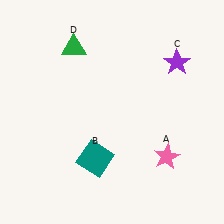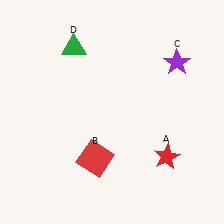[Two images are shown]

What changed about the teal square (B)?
In Image 1, B is teal. In Image 2, it changed to red.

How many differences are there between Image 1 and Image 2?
There are 2 differences between the two images.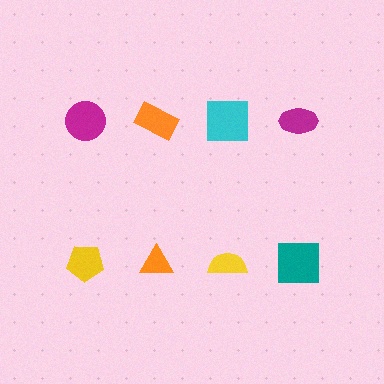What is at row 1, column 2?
An orange rectangle.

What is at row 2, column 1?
A yellow pentagon.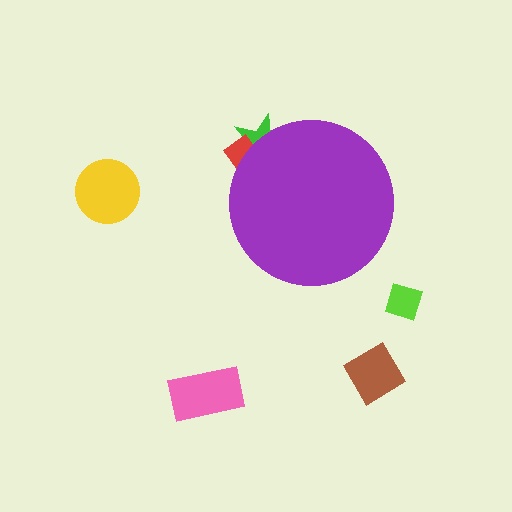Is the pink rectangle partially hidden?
No, the pink rectangle is fully visible.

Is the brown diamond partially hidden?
No, the brown diamond is fully visible.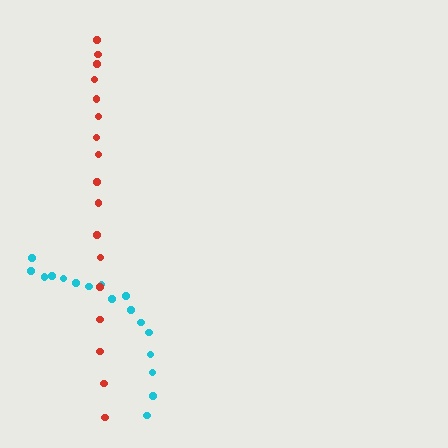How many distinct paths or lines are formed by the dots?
There are 2 distinct paths.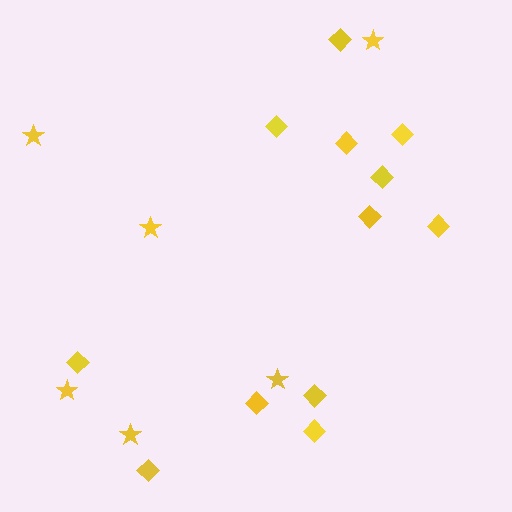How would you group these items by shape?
There are 2 groups: one group of stars (6) and one group of diamonds (12).